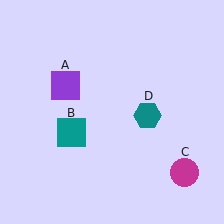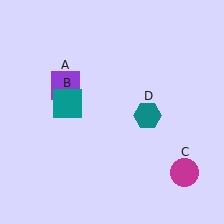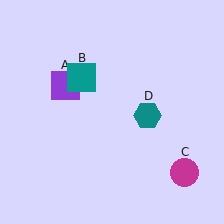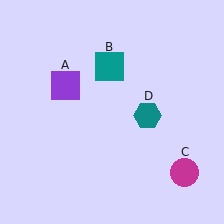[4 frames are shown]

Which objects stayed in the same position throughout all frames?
Purple square (object A) and magenta circle (object C) and teal hexagon (object D) remained stationary.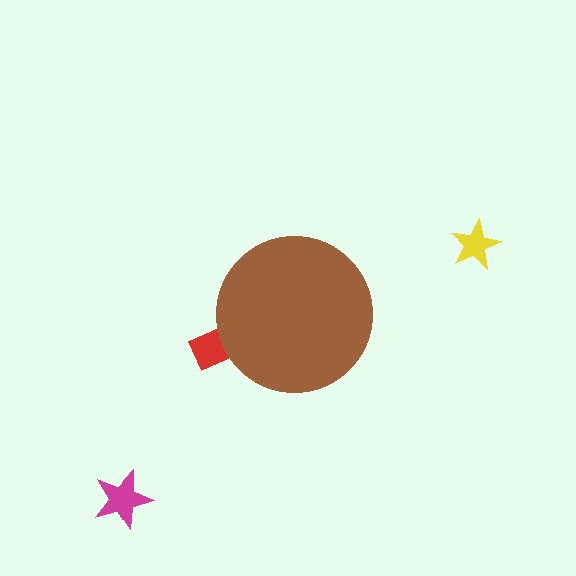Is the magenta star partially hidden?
No, the magenta star is fully visible.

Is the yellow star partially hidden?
No, the yellow star is fully visible.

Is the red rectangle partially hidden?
Yes, the red rectangle is partially hidden behind the brown circle.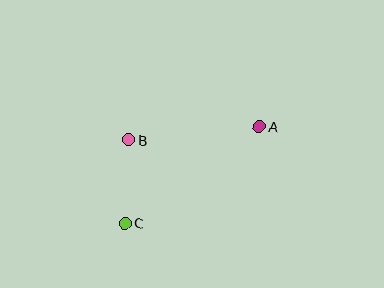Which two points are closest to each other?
Points B and C are closest to each other.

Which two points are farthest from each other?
Points A and C are farthest from each other.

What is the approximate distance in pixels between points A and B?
The distance between A and B is approximately 131 pixels.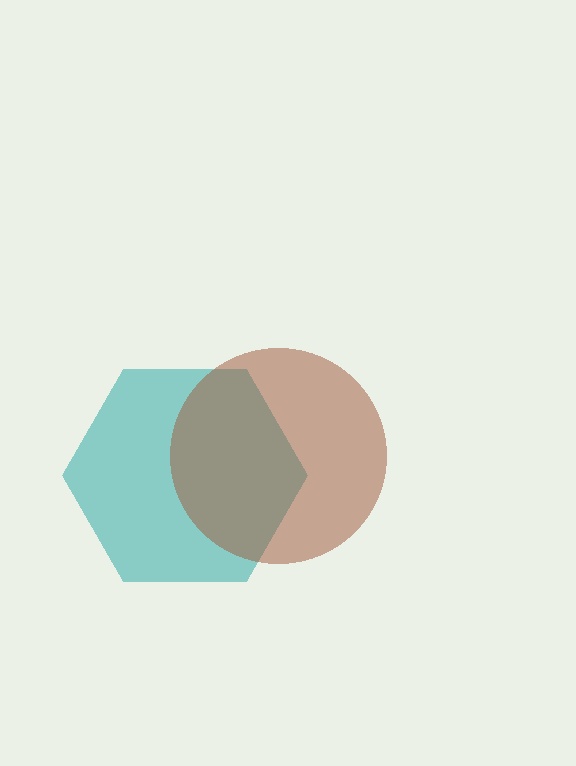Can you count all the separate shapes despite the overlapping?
Yes, there are 2 separate shapes.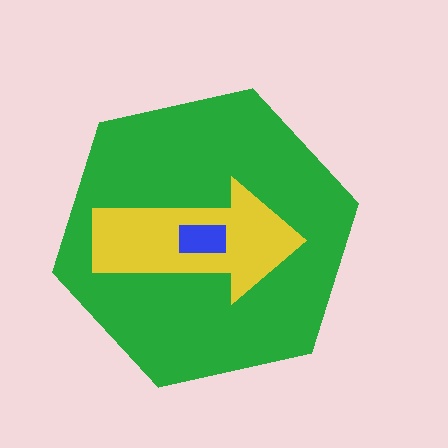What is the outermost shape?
The green hexagon.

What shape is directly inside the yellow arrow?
The blue rectangle.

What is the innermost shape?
The blue rectangle.